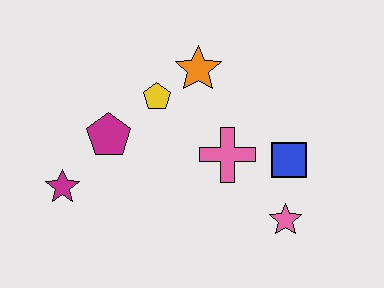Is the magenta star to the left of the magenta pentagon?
Yes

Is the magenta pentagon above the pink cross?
Yes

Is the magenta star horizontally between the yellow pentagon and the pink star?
No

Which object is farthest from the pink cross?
The magenta star is farthest from the pink cross.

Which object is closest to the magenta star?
The magenta pentagon is closest to the magenta star.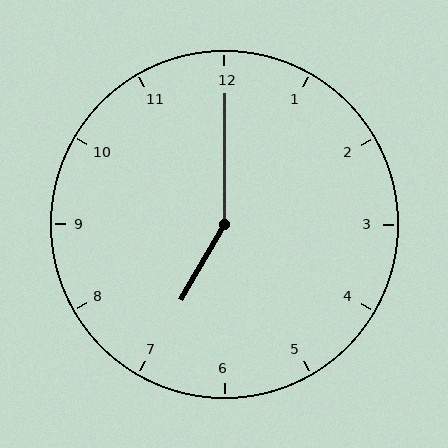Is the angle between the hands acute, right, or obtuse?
It is obtuse.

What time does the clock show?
7:00.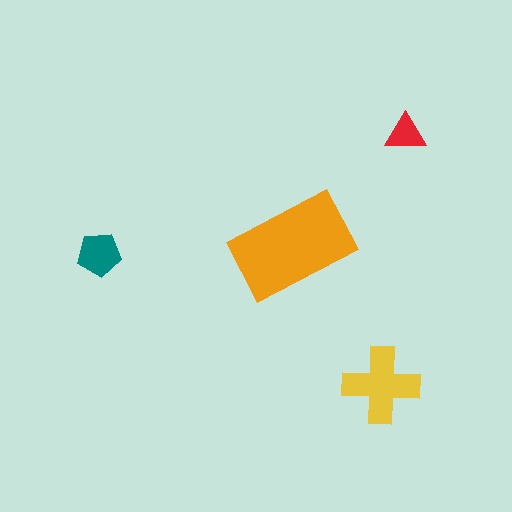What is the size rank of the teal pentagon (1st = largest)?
3rd.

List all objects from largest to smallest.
The orange rectangle, the yellow cross, the teal pentagon, the red triangle.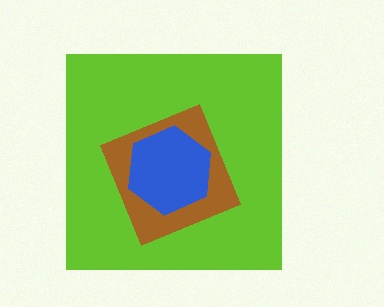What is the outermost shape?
The lime square.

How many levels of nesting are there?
3.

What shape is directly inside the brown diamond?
The blue hexagon.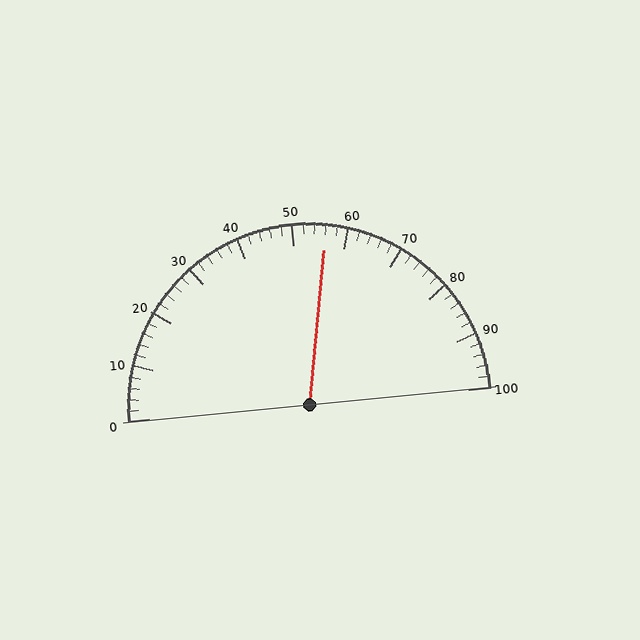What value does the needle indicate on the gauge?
The needle indicates approximately 56.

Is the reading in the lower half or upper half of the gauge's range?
The reading is in the upper half of the range (0 to 100).